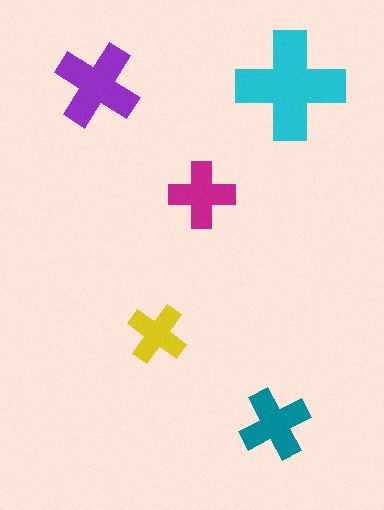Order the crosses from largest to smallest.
the cyan one, the purple one, the teal one, the magenta one, the yellow one.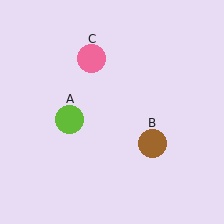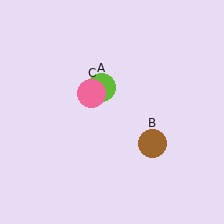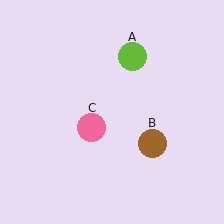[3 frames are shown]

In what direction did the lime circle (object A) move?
The lime circle (object A) moved up and to the right.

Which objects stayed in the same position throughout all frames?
Brown circle (object B) remained stationary.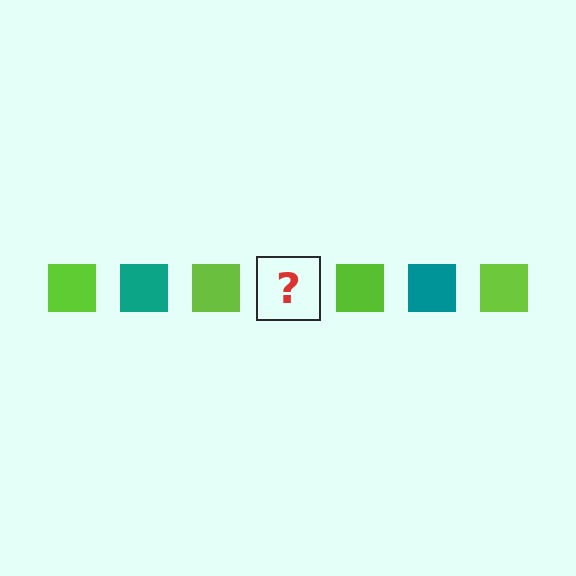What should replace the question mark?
The question mark should be replaced with a teal square.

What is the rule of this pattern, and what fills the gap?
The rule is that the pattern cycles through lime, teal squares. The gap should be filled with a teal square.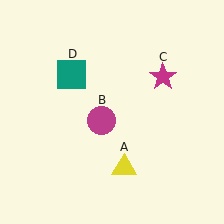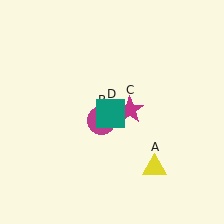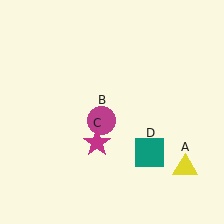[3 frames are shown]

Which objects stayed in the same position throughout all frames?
Magenta circle (object B) remained stationary.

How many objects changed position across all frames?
3 objects changed position: yellow triangle (object A), magenta star (object C), teal square (object D).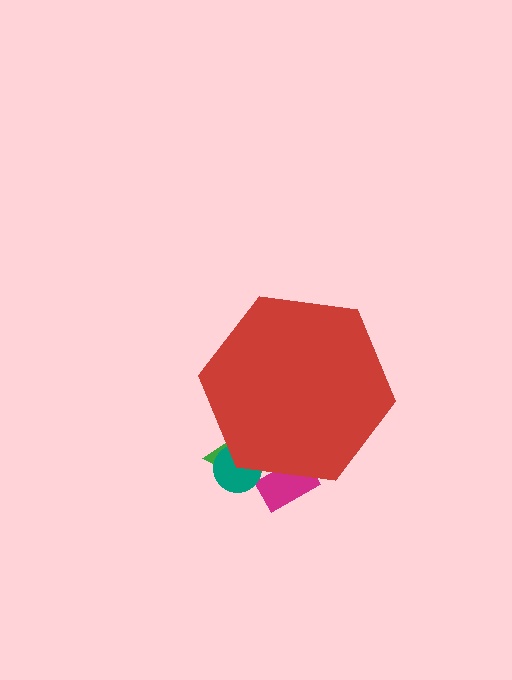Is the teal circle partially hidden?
Yes, the teal circle is partially hidden behind the red hexagon.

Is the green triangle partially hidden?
Yes, the green triangle is partially hidden behind the red hexagon.